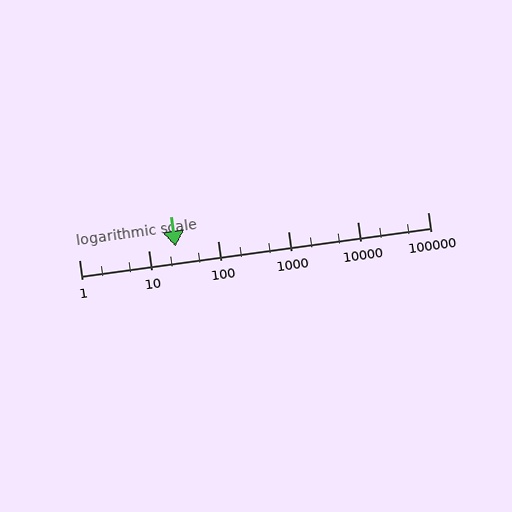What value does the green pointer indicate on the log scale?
The pointer indicates approximately 24.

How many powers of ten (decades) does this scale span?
The scale spans 5 decades, from 1 to 100000.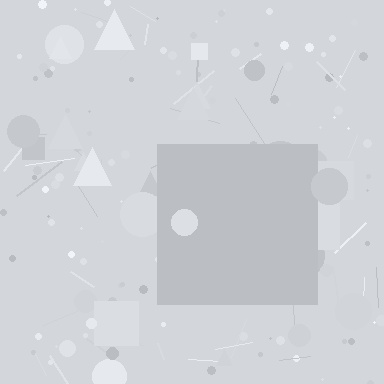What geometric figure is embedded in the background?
A square is embedded in the background.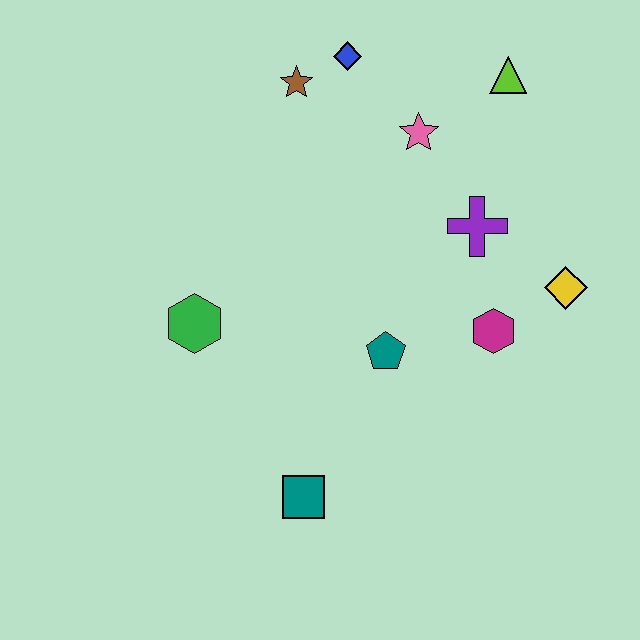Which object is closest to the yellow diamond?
The magenta hexagon is closest to the yellow diamond.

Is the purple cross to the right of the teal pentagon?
Yes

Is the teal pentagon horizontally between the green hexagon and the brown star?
No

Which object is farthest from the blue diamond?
The teal square is farthest from the blue diamond.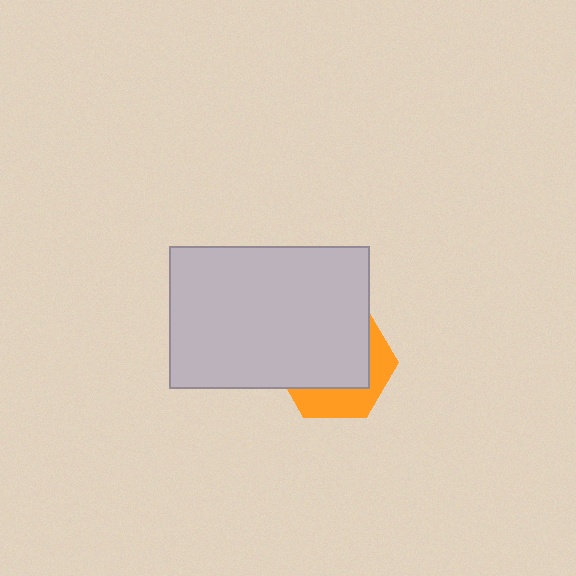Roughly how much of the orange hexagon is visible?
A small part of it is visible (roughly 34%).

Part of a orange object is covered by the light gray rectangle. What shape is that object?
It is a hexagon.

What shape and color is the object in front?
The object in front is a light gray rectangle.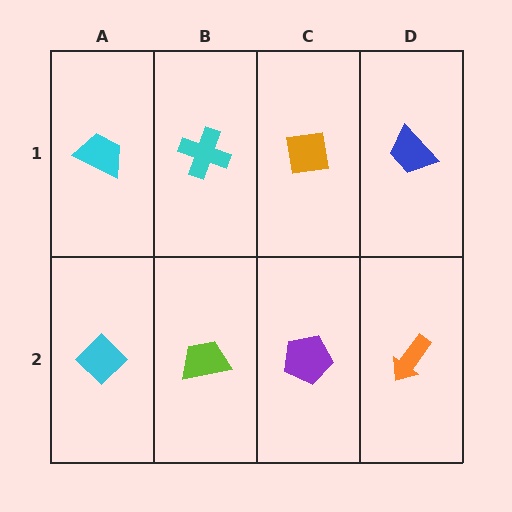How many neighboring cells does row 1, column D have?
2.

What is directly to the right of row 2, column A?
A lime trapezoid.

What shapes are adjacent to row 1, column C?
A purple pentagon (row 2, column C), a cyan cross (row 1, column B), a blue trapezoid (row 1, column D).